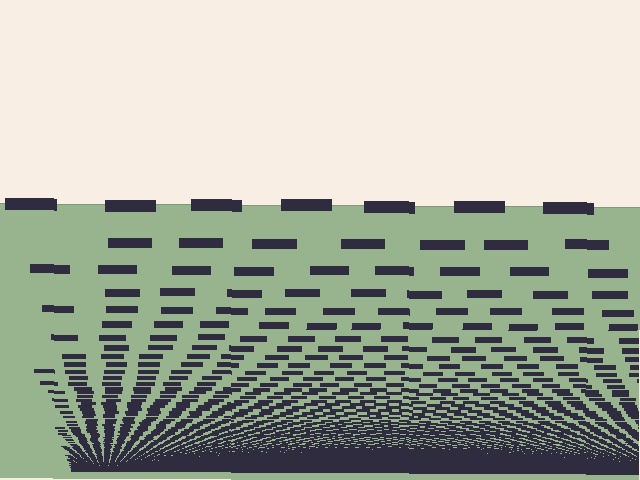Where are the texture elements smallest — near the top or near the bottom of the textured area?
Near the bottom.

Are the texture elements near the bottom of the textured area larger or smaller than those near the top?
Smaller. The gradient is inverted — elements near the bottom are smaller and denser.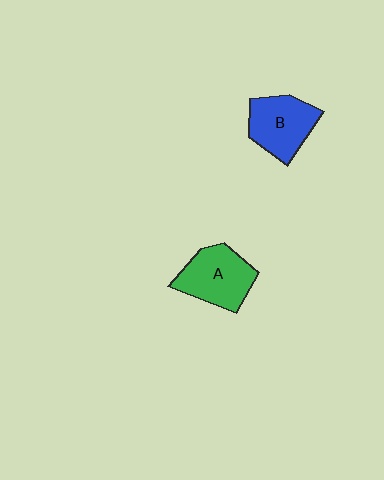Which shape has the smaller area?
Shape B (blue).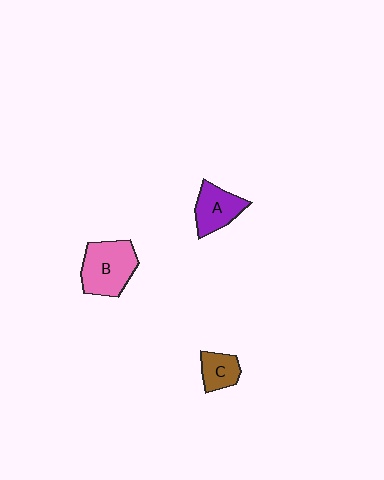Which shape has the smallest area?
Shape C (brown).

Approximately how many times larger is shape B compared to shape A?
Approximately 1.4 times.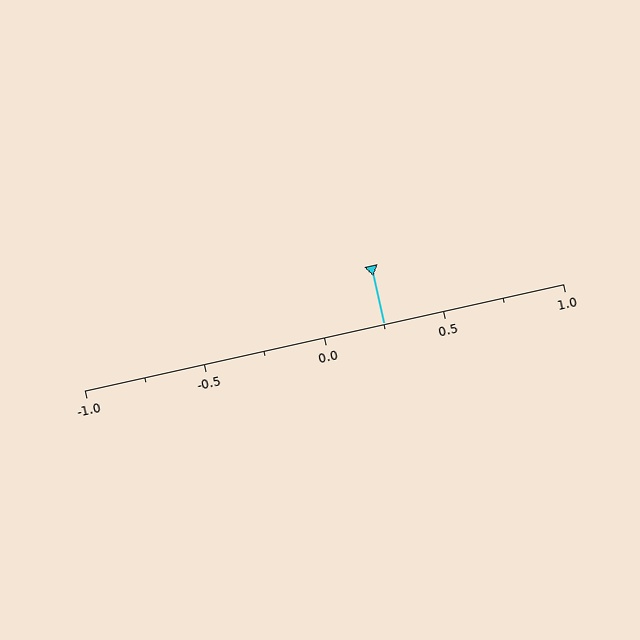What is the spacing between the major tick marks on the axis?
The major ticks are spaced 0.5 apart.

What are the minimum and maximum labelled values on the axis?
The axis runs from -1.0 to 1.0.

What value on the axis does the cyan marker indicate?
The marker indicates approximately 0.25.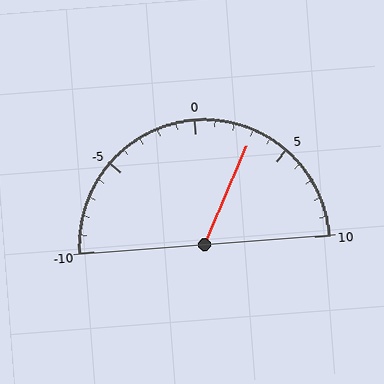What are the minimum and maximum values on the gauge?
The gauge ranges from -10 to 10.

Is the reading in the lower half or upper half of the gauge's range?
The reading is in the upper half of the range (-10 to 10).